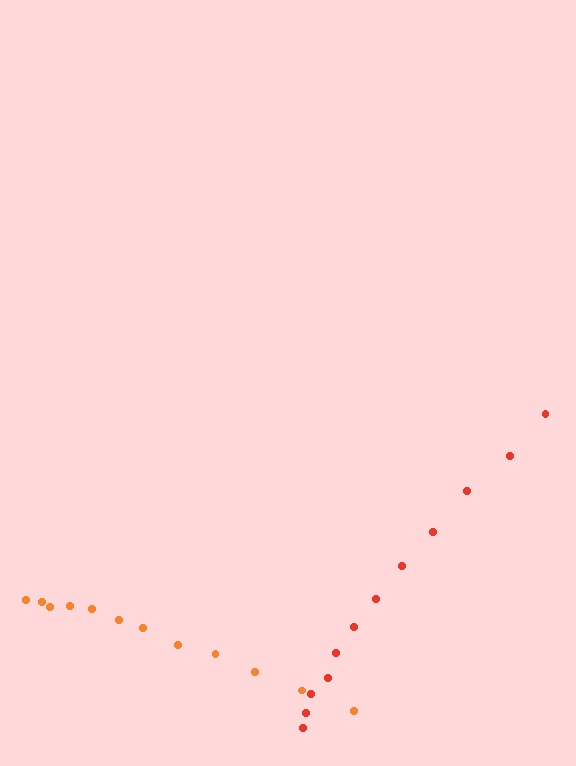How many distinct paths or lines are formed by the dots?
There are 2 distinct paths.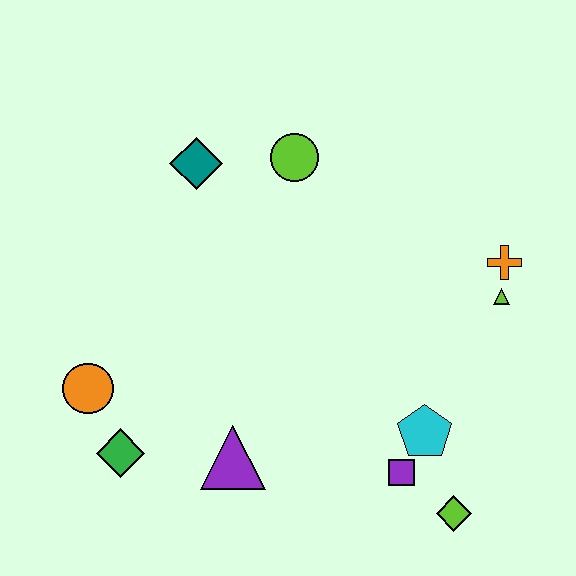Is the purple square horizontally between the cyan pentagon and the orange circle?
Yes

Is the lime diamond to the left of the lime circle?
No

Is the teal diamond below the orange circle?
No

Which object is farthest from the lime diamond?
The teal diamond is farthest from the lime diamond.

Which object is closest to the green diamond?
The orange circle is closest to the green diamond.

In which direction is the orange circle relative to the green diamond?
The orange circle is above the green diamond.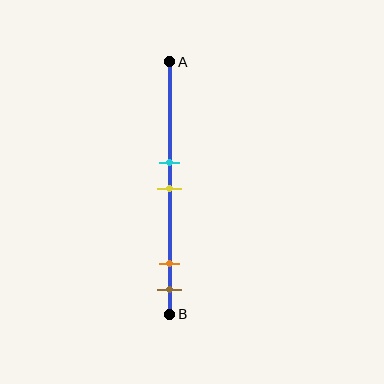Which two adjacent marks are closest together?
The cyan and yellow marks are the closest adjacent pair.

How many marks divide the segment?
There are 4 marks dividing the segment.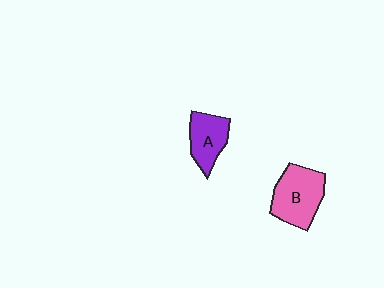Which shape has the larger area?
Shape B (pink).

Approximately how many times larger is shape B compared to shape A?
Approximately 1.4 times.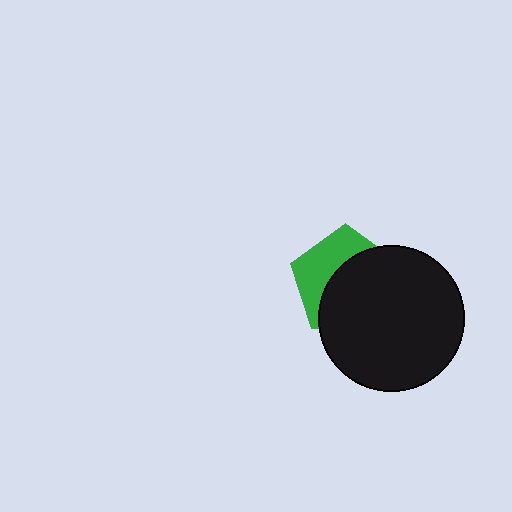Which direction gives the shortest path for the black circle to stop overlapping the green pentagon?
Moving toward the lower-right gives the shortest separation.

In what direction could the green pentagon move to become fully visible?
The green pentagon could move toward the upper-left. That would shift it out from behind the black circle entirely.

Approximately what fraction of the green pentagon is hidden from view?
Roughly 60% of the green pentagon is hidden behind the black circle.